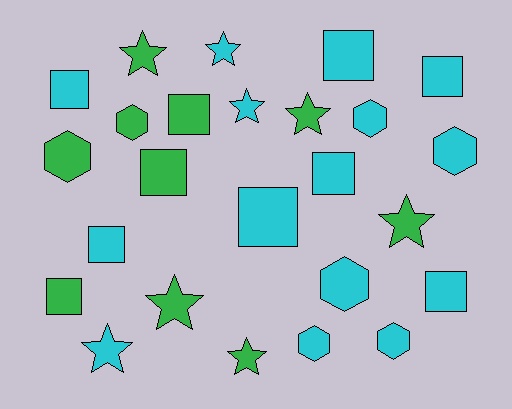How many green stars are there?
There are 5 green stars.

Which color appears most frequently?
Cyan, with 15 objects.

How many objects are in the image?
There are 25 objects.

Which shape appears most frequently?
Square, with 10 objects.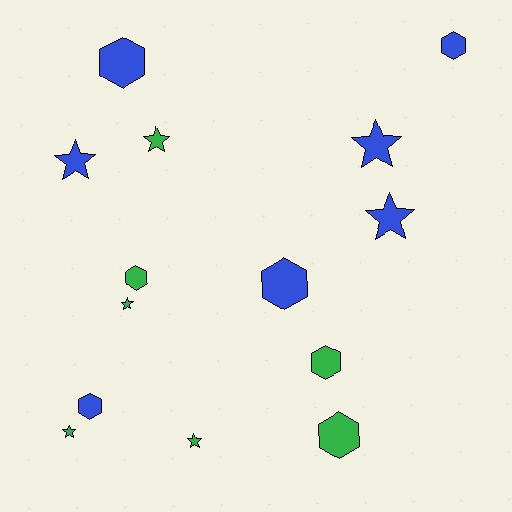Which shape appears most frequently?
Star, with 7 objects.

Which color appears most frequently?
Blue, with 7 objects.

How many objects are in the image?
There are 14 objects.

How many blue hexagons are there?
There are 4 blue hexagons.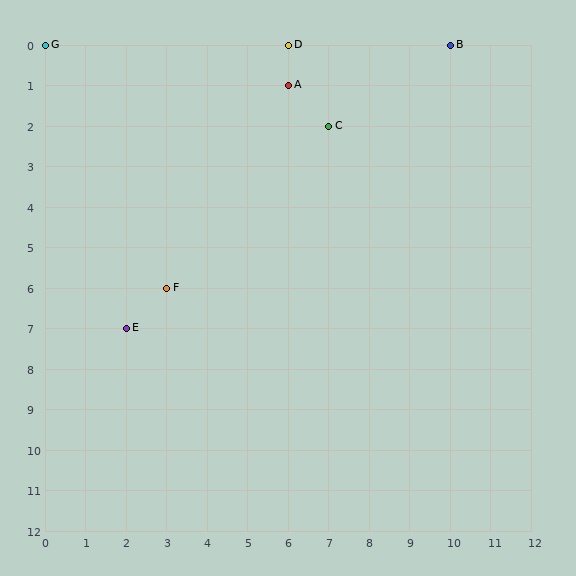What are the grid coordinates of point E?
Point E is at grid coordinates (2, 7).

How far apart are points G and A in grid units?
Points G and A are 6 columns and 1 row apart (about 6.1 grid units diagonally).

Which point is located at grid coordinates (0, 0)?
Point G is at (0, 0).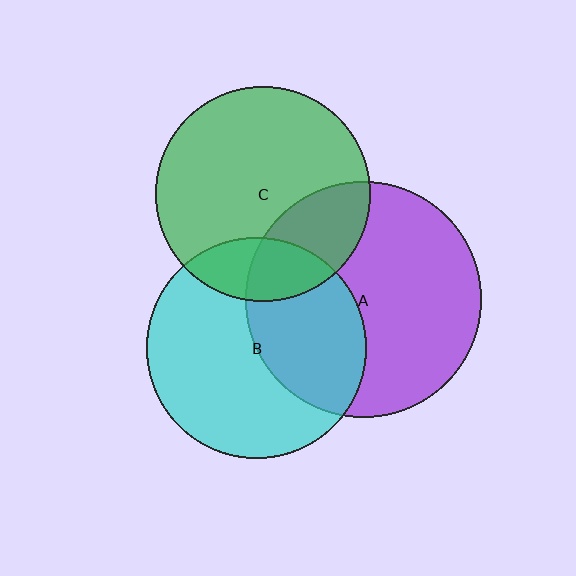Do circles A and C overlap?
Yes.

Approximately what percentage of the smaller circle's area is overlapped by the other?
Approximately 25%.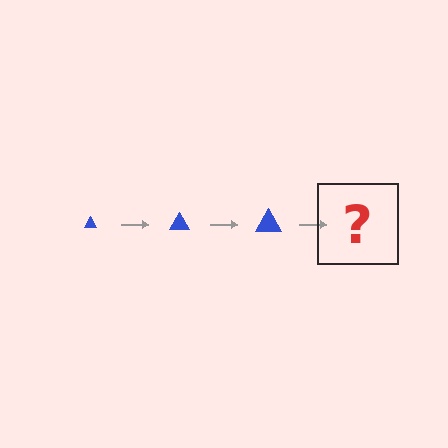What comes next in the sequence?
The next element should be a blue triangle, larger than the previous one.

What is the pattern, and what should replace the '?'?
The pattern is that the triangle gets progressively larger each step. The '?' should be a blue triangle, larger than the previous one.